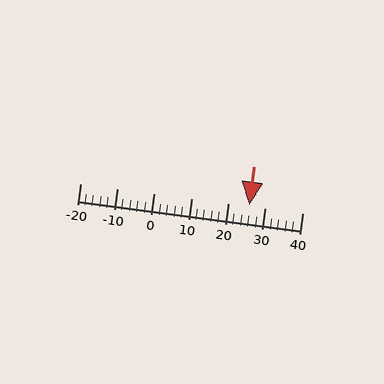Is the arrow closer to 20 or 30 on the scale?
The arrow is closer to 30.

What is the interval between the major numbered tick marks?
The major tick marks are spaced 10 units apart.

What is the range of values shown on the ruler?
The ruler shows values from -20 to 40.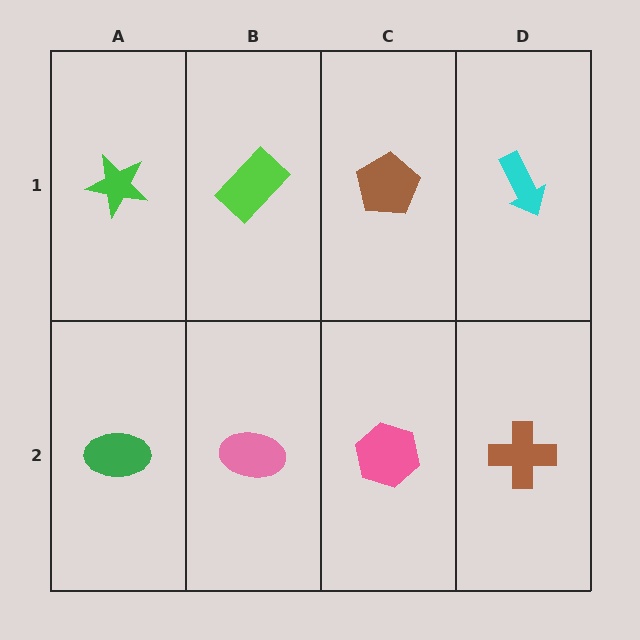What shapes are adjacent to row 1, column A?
A green ellipse (row 2, column A), a lime rectangle (row 1, column B).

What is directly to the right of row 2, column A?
A pink ellipse.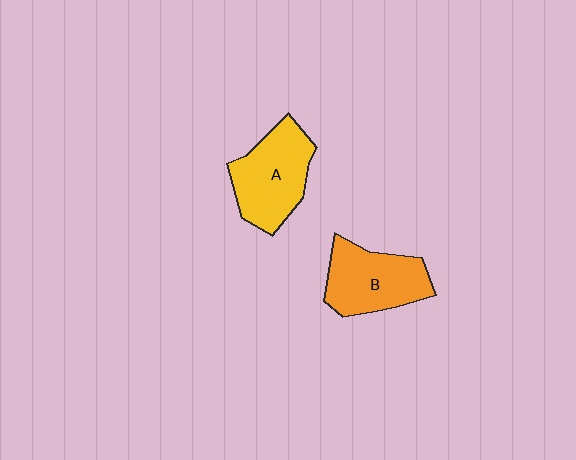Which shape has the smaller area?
Shape B (orange).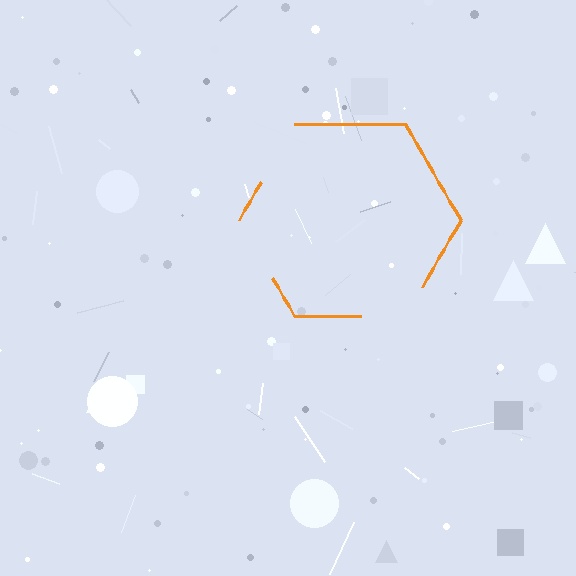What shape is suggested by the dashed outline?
The dashed outline suggests a hexagon.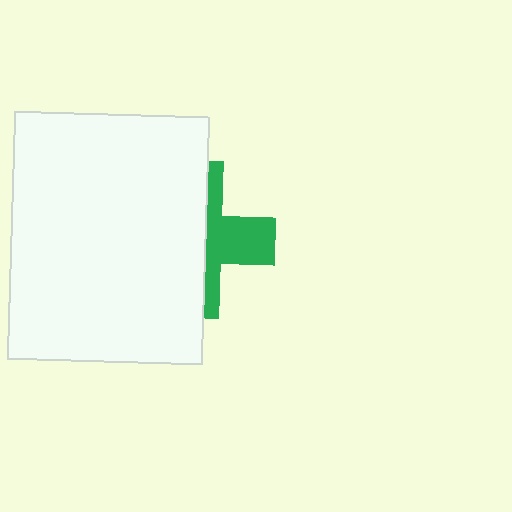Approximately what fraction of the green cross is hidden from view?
Roughly 61% of the green cross is hidden behind the white rectangle.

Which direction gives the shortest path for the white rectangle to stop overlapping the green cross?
Moving left gives the shortest separation.